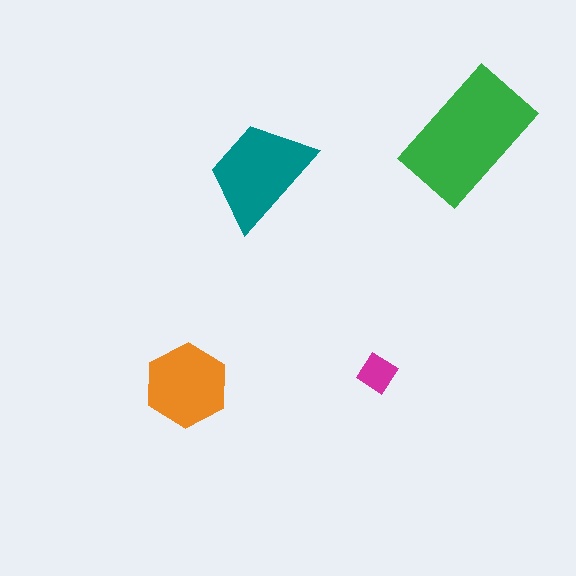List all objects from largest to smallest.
The green rectangle, the teal trapezoid, the orange hexagon, the magenta diamond.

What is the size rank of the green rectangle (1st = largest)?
1st.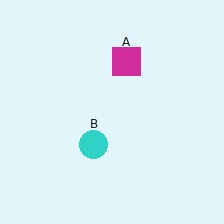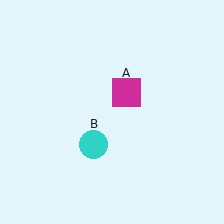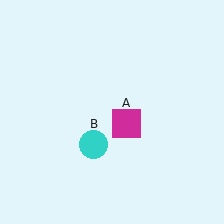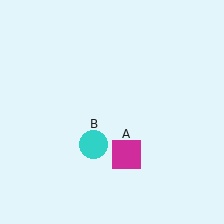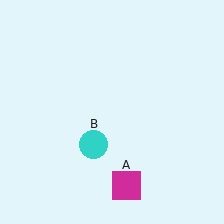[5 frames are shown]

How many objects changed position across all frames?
1 object changed position: magenta square (object A).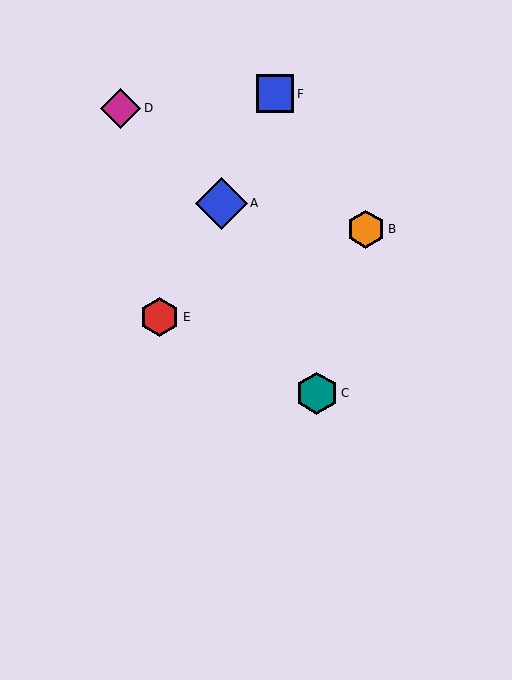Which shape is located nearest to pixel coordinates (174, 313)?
The red hexagon (labeled E) at (160, 317) is nearest to that location.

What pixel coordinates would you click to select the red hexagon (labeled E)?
Click at (160, 317) to select the red hexagon E.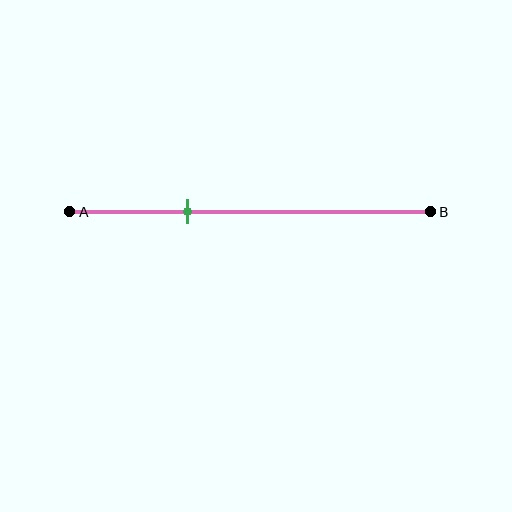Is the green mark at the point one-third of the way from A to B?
Yes, the mark is approximately at the one-third point.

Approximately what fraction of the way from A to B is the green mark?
The green mark is approximately 35% of the way from A to B.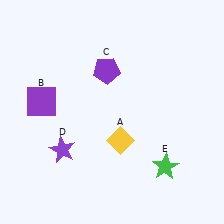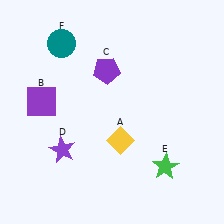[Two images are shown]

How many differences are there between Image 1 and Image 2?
There is 1 difference between the two images.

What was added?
A teal circle (F) was added in Image 2.